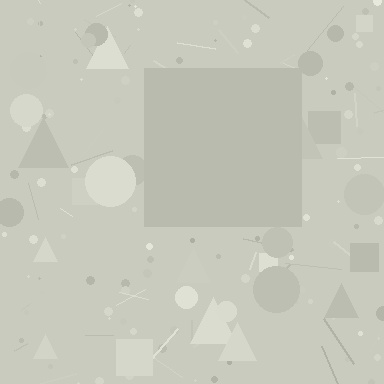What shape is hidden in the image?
A square is hidden in the image.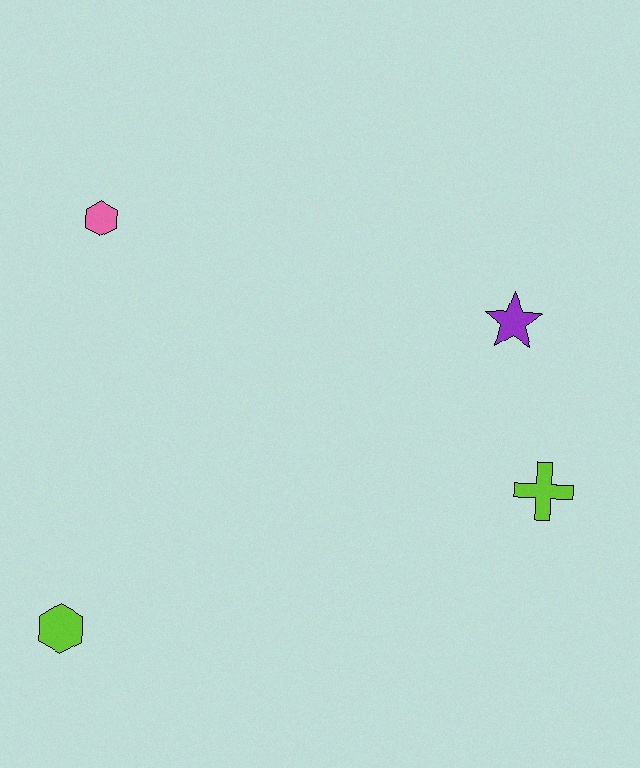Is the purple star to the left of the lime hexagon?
No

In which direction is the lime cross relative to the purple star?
The lime cross is below the purple star.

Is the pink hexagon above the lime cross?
Yes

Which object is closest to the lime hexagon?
The pink hexagon is closest to the lime hexagon.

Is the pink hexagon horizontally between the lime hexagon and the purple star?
Yes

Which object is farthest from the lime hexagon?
The purple star is farthest from the lime hexagon.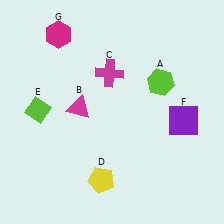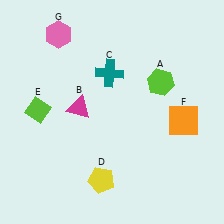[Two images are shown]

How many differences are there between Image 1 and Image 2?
There are 3 differences between the two images.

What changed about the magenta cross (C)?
In Image 1, C is magenta. In Image 2, it changed to teal.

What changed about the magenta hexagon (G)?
In Image 1, G is magenta. In Image 2, it changed to pink.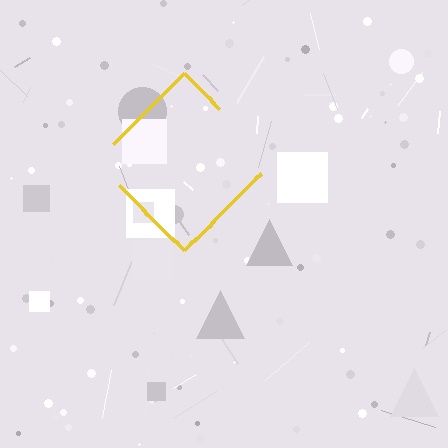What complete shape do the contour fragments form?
The contour fragments form a diamond.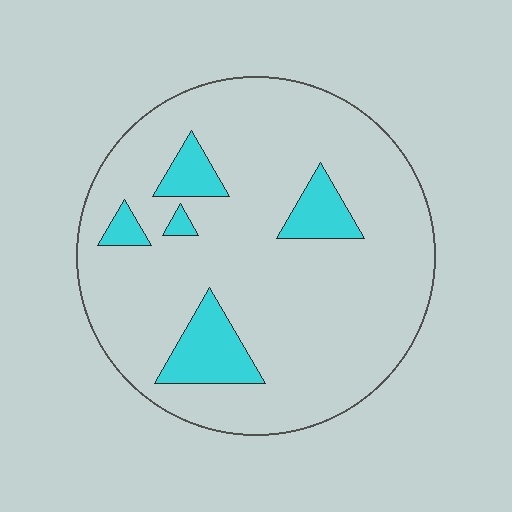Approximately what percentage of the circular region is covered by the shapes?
Approximately 15%.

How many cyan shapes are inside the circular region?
5.